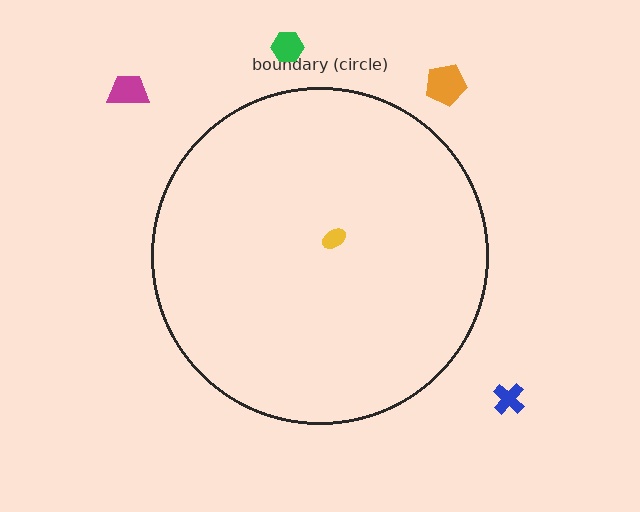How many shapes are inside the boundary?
1 inside, 4 outside.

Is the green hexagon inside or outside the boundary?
Outside.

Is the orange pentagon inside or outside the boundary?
Outside.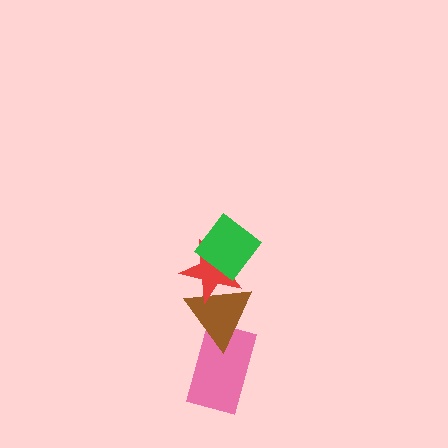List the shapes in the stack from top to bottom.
From top to bottom: the green diamond, the red star, the brown triangle, the pink rectangle.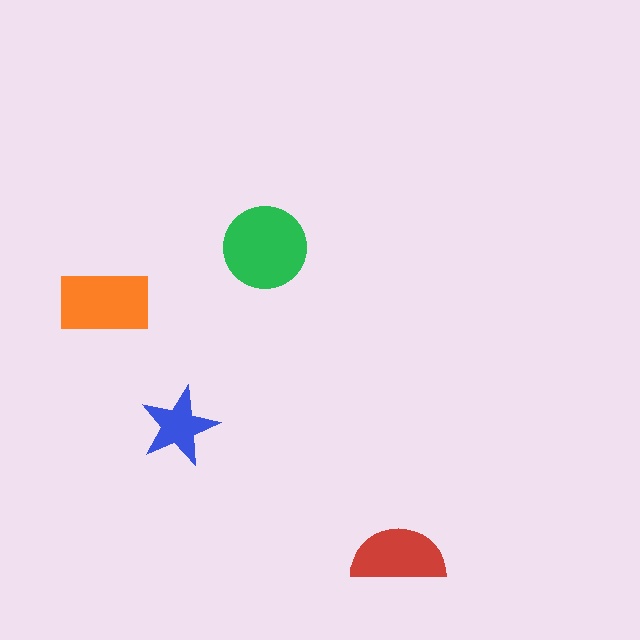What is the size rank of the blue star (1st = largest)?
4th.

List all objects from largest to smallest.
The green circle, the orange rectangle, the red semicircle, the blue star.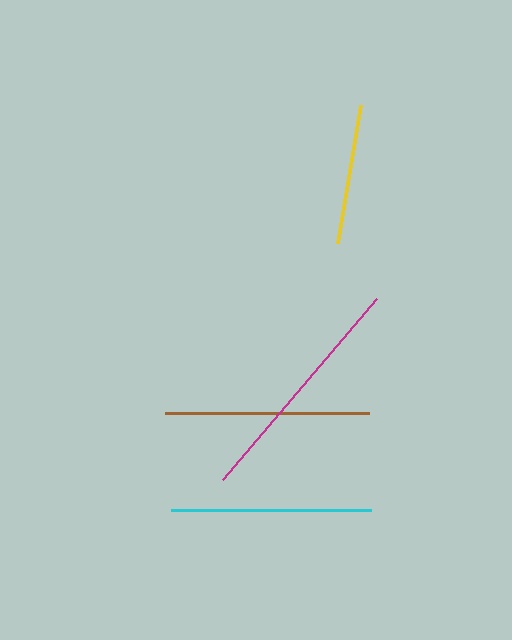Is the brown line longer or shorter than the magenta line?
The magenta line is longer than the brown line.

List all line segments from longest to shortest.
From longest to shortest: magenta, brown, cyan, yellow.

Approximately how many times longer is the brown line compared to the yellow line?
The brown line is approximately 1.5 times the length of the yellow line.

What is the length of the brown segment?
The brown segment is approximately 203 pixels long.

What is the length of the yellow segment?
The yellow segment is approximately 139 pixels long.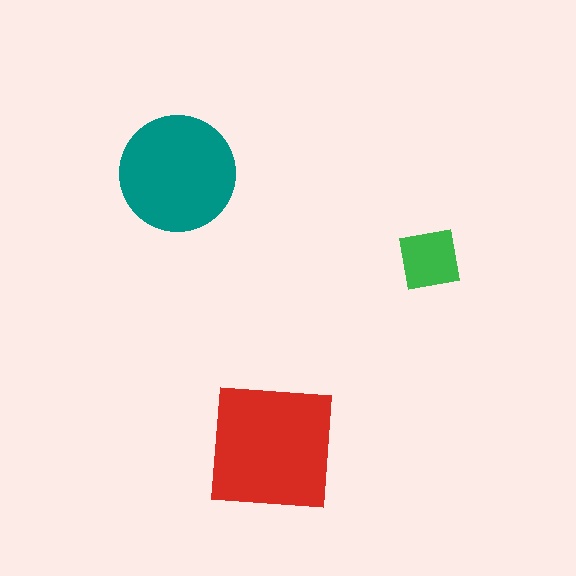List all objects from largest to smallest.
The red square, the teal circle, the green square.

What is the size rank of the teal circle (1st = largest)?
2nd.